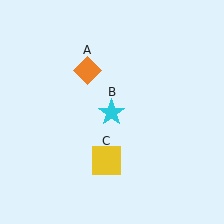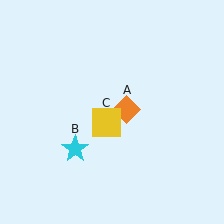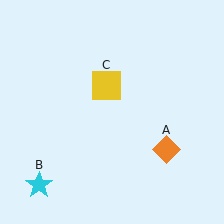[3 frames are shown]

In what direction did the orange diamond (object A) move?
The orange diamond (object A) moved down and to the right.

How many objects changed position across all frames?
3 objects changed position: orange diamond (object A), cyan star (object B), yellow square (object C).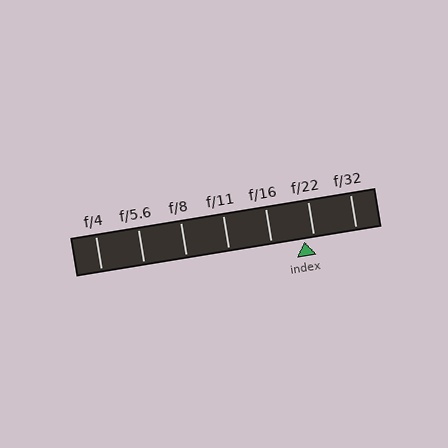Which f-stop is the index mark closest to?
The index mark is closest to f/22.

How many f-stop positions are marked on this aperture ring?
There are 7 f-stop positions marked.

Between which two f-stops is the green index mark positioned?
The index mark is between f/16 and f/22.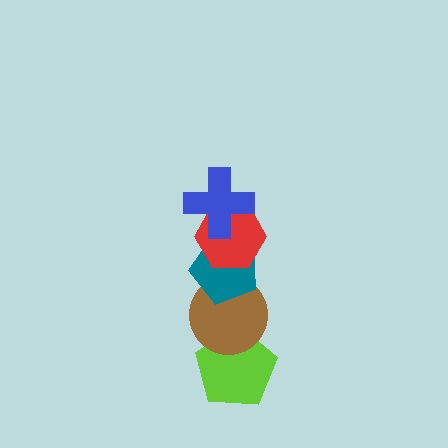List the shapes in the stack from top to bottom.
From top to bottom: the blue cross, the red hexagon, the teal pentagon, the brown circle, the lime pentagon.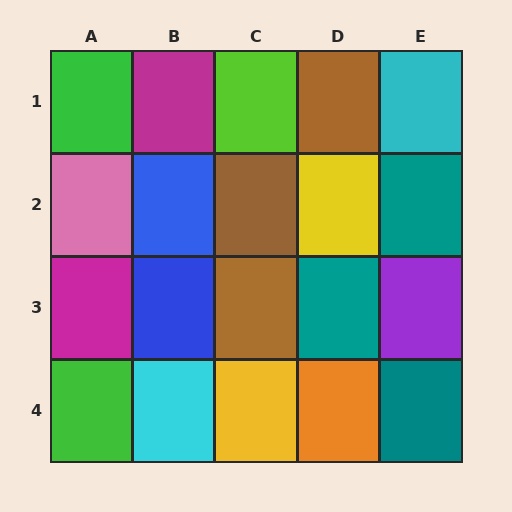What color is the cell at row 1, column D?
Brown.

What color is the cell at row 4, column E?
Teal.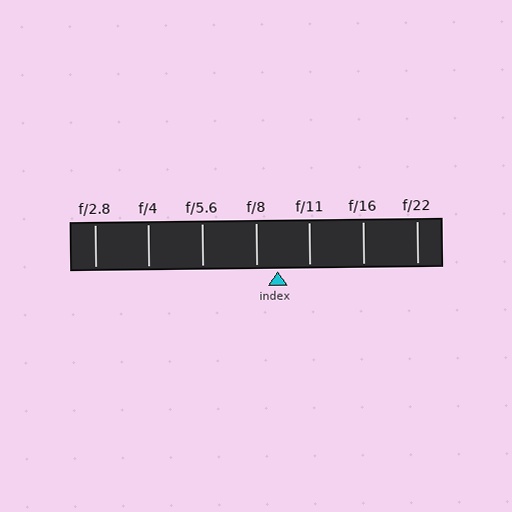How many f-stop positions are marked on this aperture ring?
There are 7 f-stop positions marked.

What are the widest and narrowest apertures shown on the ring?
The widest aperture shown is f/2.8 and the narrowest is f/22.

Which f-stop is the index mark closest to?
The index mark is closest to f/8.